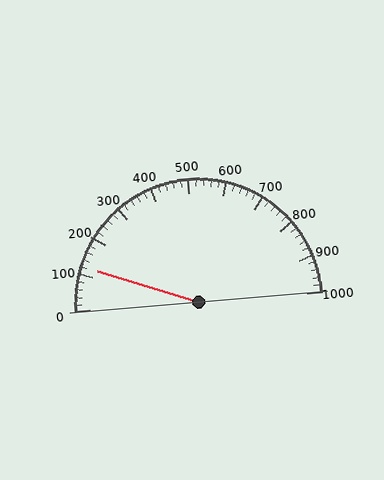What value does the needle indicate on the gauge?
The needle indicates approximately 120.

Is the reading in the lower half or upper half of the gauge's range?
The reading is in the lower half of the range (0 to 1000).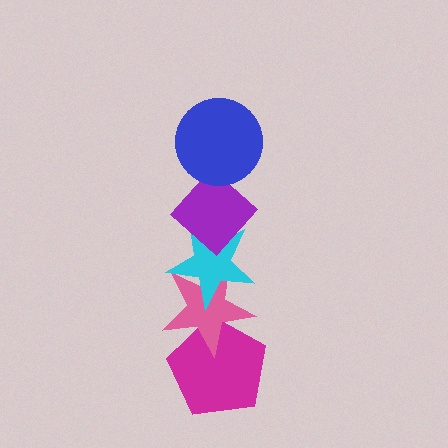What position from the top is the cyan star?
The cyan star is 3rd from the top.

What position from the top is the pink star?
The pink star is 4th from the top.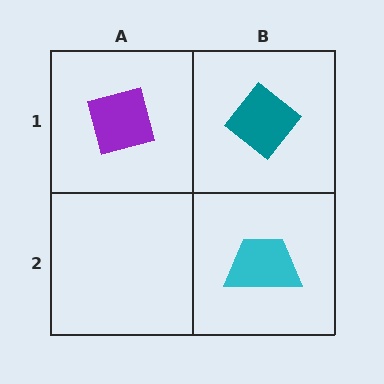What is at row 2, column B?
A cyan trapezoid.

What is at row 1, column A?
A purple square.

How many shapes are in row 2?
1 shape.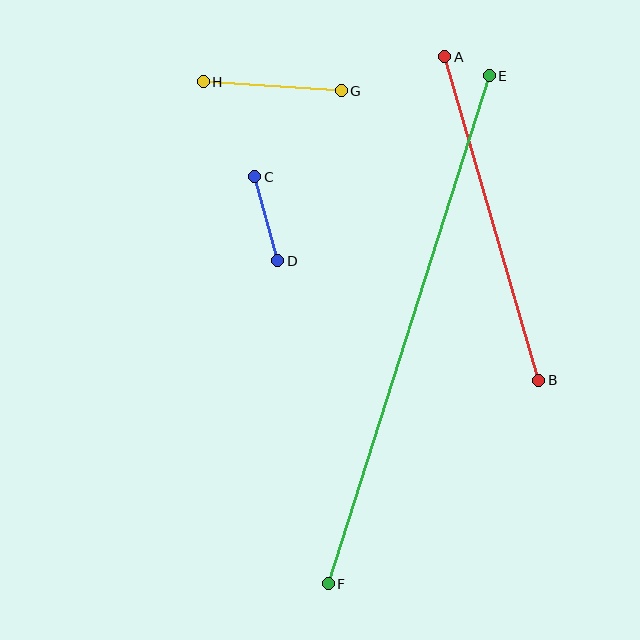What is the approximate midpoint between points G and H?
The midpoint is at approximately (272, 86) pixels.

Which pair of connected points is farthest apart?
Points E and F are farthest apart.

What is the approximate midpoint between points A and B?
The midpoint is at approximately (492, 219) pixels.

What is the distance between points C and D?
The distance is approximately 87 pixels.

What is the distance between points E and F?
The distance is approximately 533 pixels.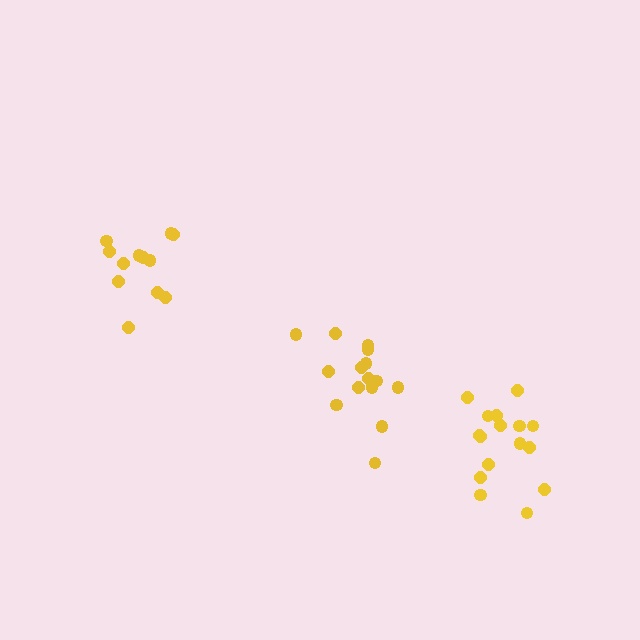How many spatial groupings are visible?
There are 3 spatial groupings.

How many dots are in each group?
Group 1: 15 dots, Group 2: 13 dots, Group 3: 16 dots (44 total).